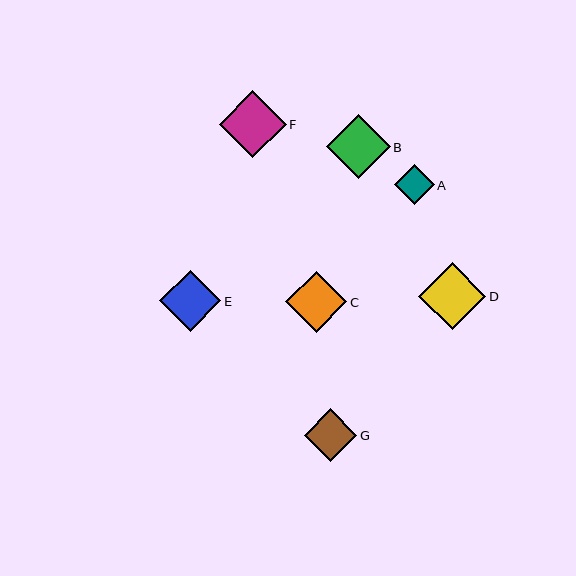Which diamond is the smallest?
Diamond A is the smallest with a size of approximately 40 pixels.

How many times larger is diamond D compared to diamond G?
Diamond D is approximately 1.3 times the size of diamond G.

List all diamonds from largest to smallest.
From largest to smallest: D, F, B, C, E, G, A.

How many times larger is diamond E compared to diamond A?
Diamond E is approximately 1.5 times the size of diamond A.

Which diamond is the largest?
Diamond D is the largest with a size of approximately 67 pixels.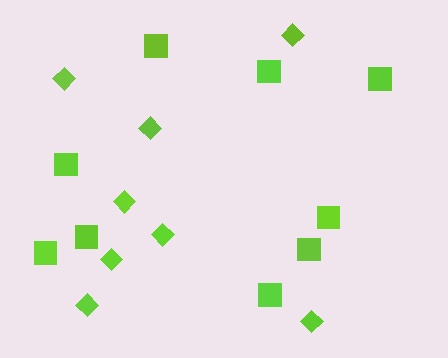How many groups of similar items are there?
There are 2 groups: one group of squares (9) and one group of diamonds (8).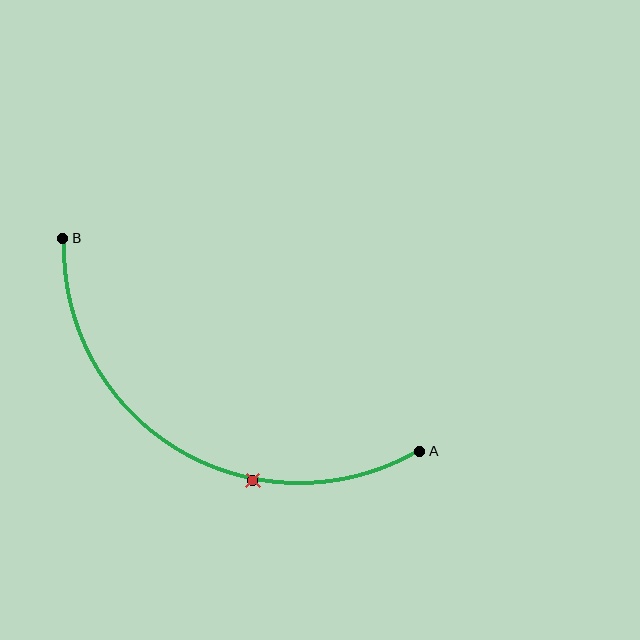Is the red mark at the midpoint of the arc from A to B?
No. The red mark lies on the arc but is closer to endpoint A. The arc midpoint would be at the point on the curve equidistant along the arc from both A and B.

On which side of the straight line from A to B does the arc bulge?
The arc bulges below the straight line connecting A and B.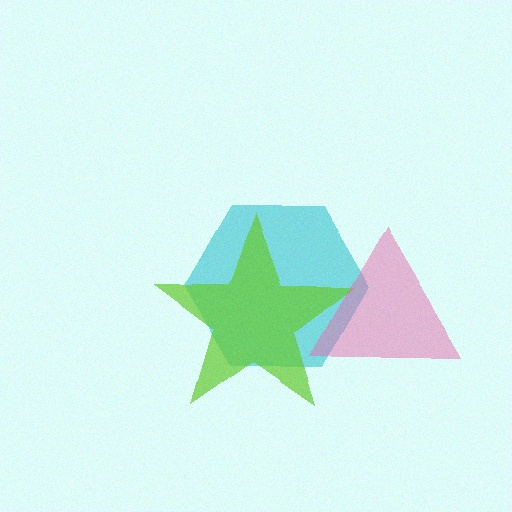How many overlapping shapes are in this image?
There are 3 overlapping shapes in the image.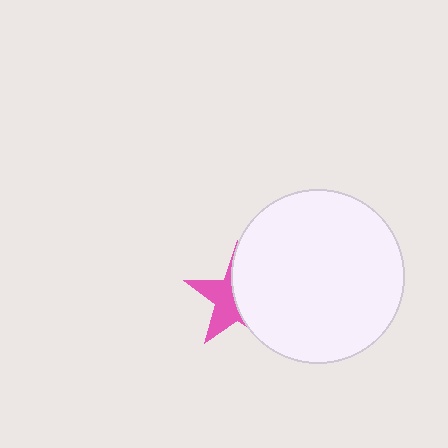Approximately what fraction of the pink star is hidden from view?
Roughly 56% of the pink star is hidden behind the white circle.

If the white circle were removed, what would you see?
You would see the complete pink star.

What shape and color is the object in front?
The object in front is a white circle.